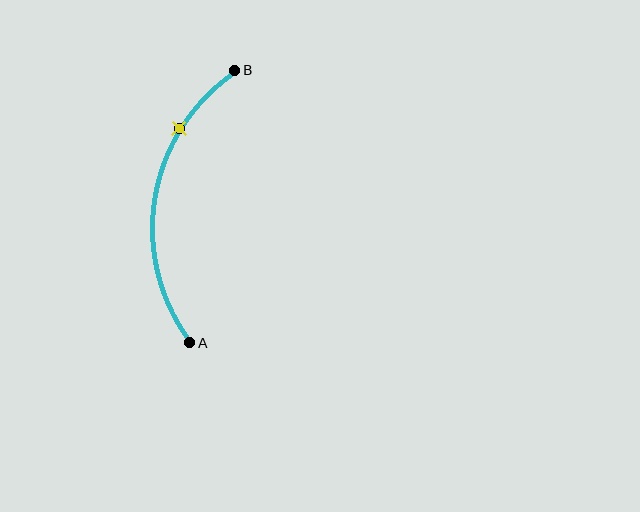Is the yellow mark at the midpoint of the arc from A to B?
No. The yellow mark lies on the arc but is closer to endpoint B. The arc midpoint would be at the point on the curve equidistant along the arc from both A and B.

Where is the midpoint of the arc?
The arc midpoint is the point on the curve farthest from the straight line joining A and B. It sits to the left of that line.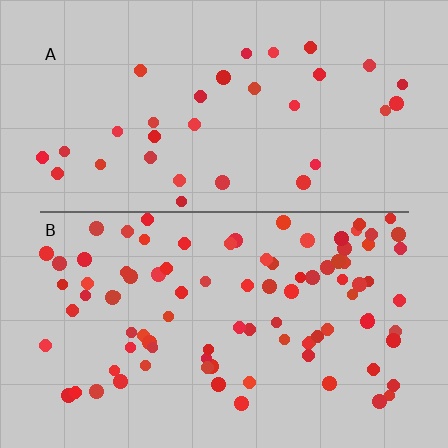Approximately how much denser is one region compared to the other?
Approximately 2.8× — region B over region A.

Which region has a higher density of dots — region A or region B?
B (the bottom).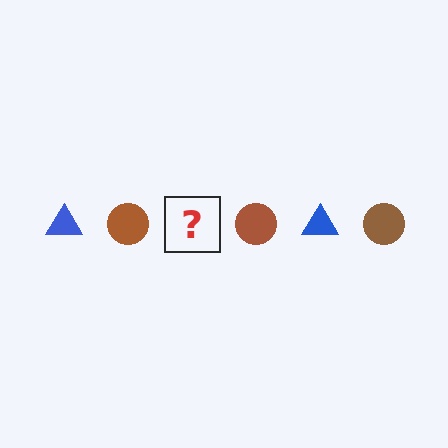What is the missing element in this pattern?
The missing element is a blue triangle.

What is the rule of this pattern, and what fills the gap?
The rule is that the pattern alternates between blue triangle and brown circle. The gap should be filled with a blue triangle.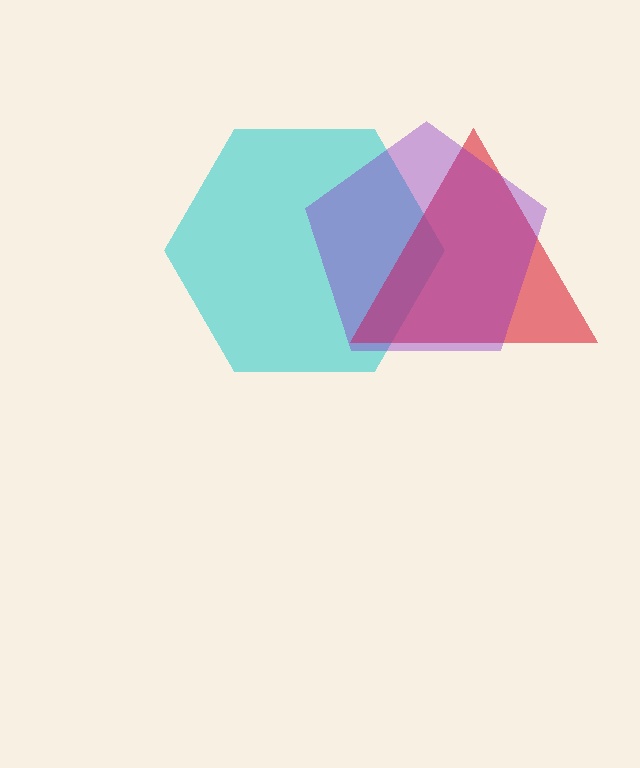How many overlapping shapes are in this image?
There are 3 overlapping shapes in the image.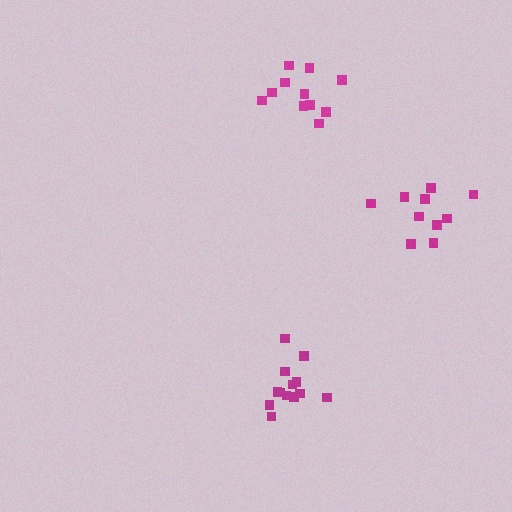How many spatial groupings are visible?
There are 3 spatial groupings.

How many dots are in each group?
Group 1: 13 dots, Group 2: 11 dots, Group 3: 10 dots (34 total).